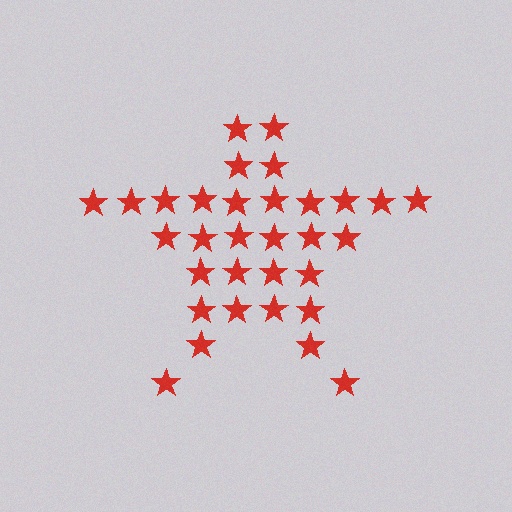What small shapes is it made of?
It is made of small stars.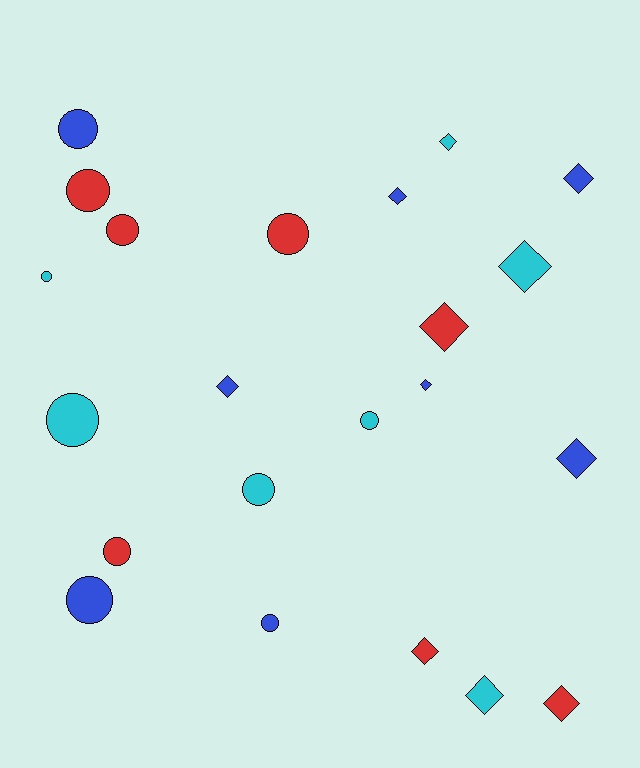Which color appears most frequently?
Blue, with 8 objects.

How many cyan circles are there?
There are 4 cyan circles.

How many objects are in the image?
There are 22 objects.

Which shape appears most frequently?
Diamond, with 11 objects.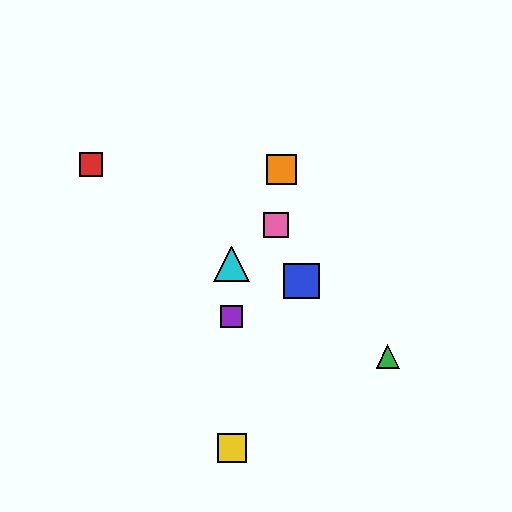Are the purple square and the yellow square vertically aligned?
Yes, both are at x≈232.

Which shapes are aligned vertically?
The yellow square, the purple square, the cyan triangle are aligned vertically.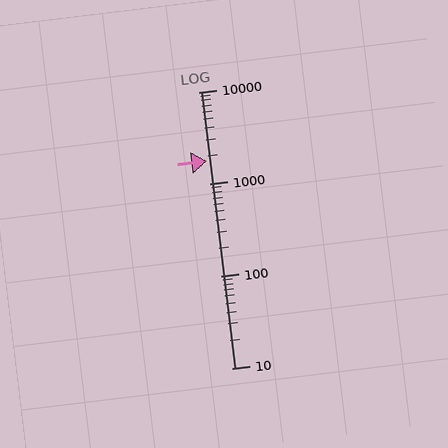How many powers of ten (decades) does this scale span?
The scale spans 3 decades, from 10 to 10000.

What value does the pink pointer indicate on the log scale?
The pointer indicates approximately 1800.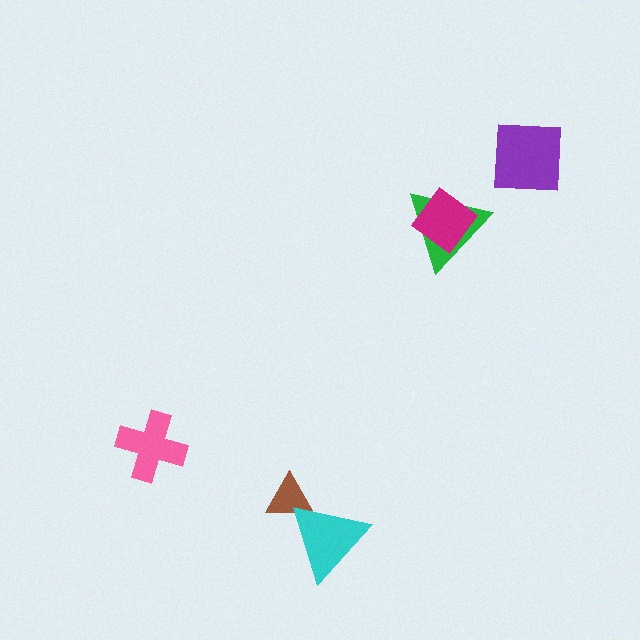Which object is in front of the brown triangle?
The cyan triangle is in front of the brown triangle.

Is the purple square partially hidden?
No, no other shape covers it.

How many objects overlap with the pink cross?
0 objects overlap with the pink cross.